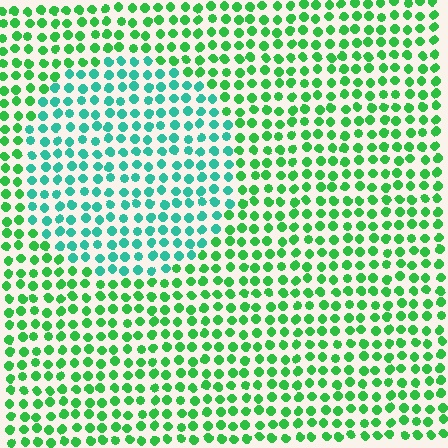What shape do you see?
I see a circle.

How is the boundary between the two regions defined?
The boundary is defined purely by a slight shift in hue (about 39 degrees). Spacing, size, and orientation are identical on both sides.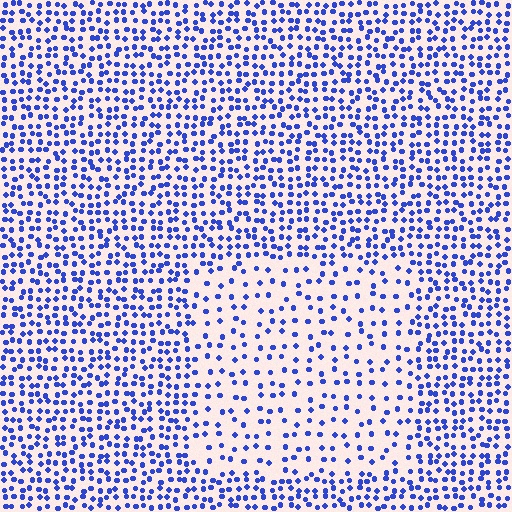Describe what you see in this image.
The image contains small blue elements arranged at two different densities. A rectangle-shaped region is visible where the elements are less densely packed than the surrounding area.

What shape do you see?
I see a rectangle.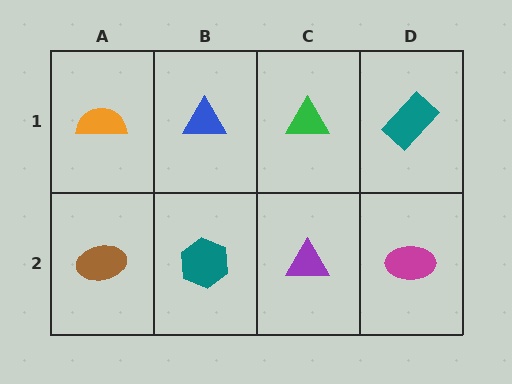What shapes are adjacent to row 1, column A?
A brown ellipse (row 2, column A), a blue triangle (row 1, column B).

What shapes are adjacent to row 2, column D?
A teal rectangle (row 1, column D), a purple triangle (row 2, column C).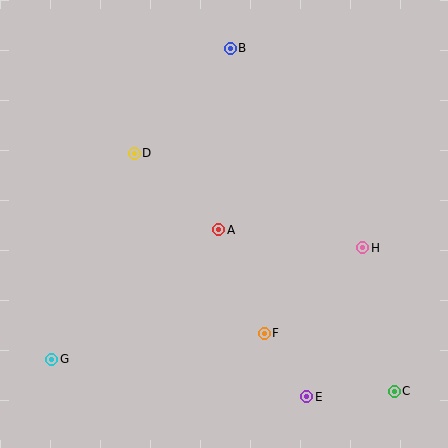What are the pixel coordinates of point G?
Point G is at (52, 359).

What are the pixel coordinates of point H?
Point H is at (363, 248).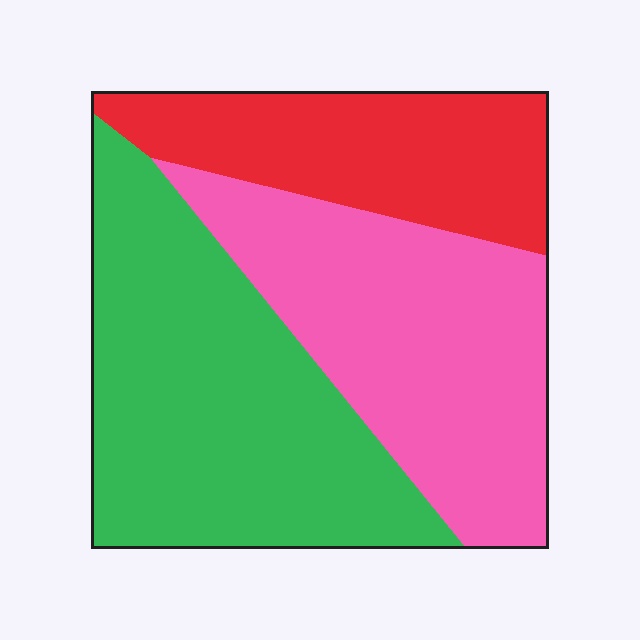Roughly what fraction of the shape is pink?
Pink takes up about three eighths (3/8) of the shape.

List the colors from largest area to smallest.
From largest to smallest: green, pink, red.